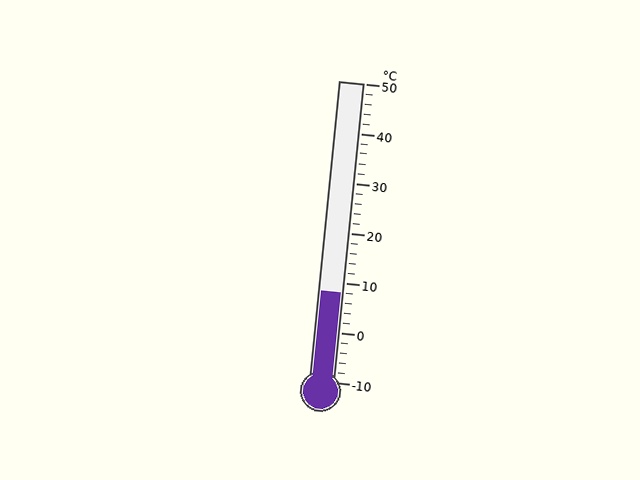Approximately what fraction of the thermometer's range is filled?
The thermometer is filled to approximately 30% of its range.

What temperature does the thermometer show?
The thermometer shows approximately 8°C.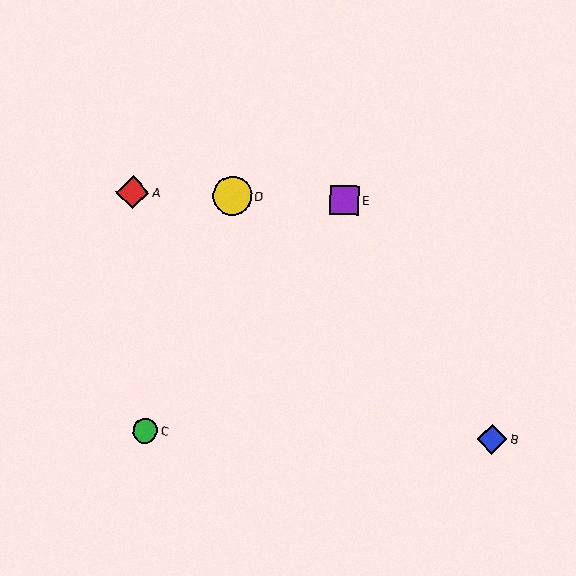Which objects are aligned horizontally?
Objects A, D, E are aligned horizontally.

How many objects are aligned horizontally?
3 objects (A, D, E) are aligned horizontally.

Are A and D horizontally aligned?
Yes, both are at y≈192.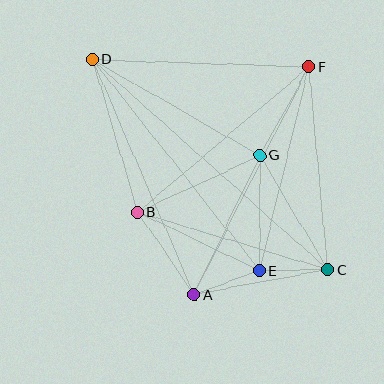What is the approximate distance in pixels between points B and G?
The distance between B and G is approximately 135 pixels.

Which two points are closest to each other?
Points C and E are closest to each other.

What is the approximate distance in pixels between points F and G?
The distance between F and G is approximately 101 pixels.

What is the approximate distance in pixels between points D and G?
The distance between D and G is approximately 193 pixels.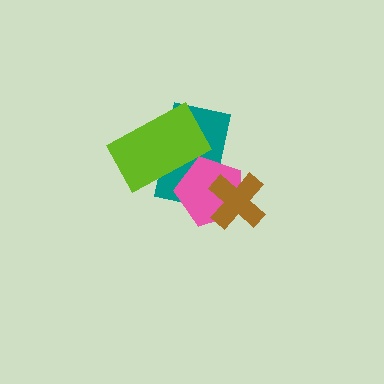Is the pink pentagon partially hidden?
Yes, it is partially covered by another shape.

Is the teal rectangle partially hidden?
Yes, it is partially covered by another shape.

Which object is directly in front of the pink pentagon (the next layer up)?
The lime rectangle is directly in front of the pink pentagon.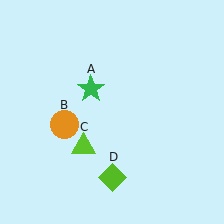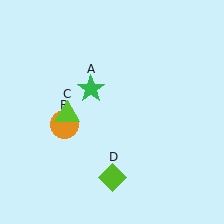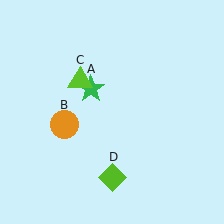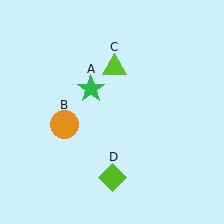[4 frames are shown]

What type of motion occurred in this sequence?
The lime triangle (object C) rotated clockwise around the center of the scene.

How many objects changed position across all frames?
1 object changed position: lime triangle (object C).